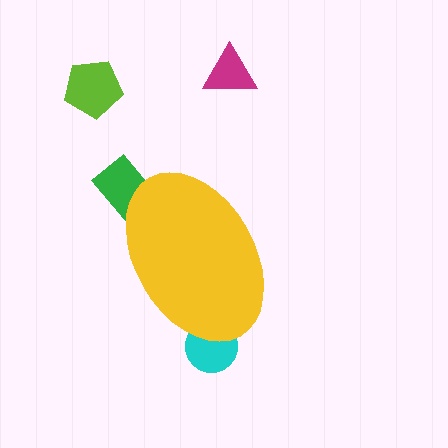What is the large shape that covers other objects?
A yellow ellipse.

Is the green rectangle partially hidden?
Yes, the green rectangle is partially hidden behind the yellow ellipse.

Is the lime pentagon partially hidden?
No, the lime pentagon is fully visible.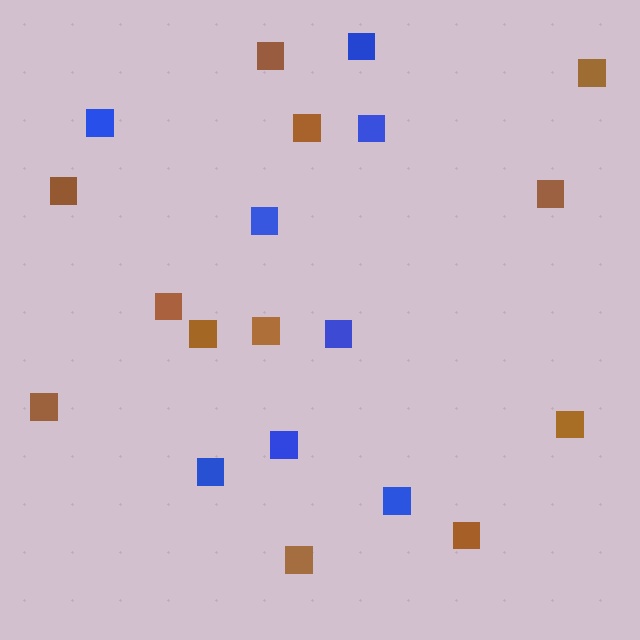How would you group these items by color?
There are 2 groups: one group of brown squares (12) and one group of blue squares (8).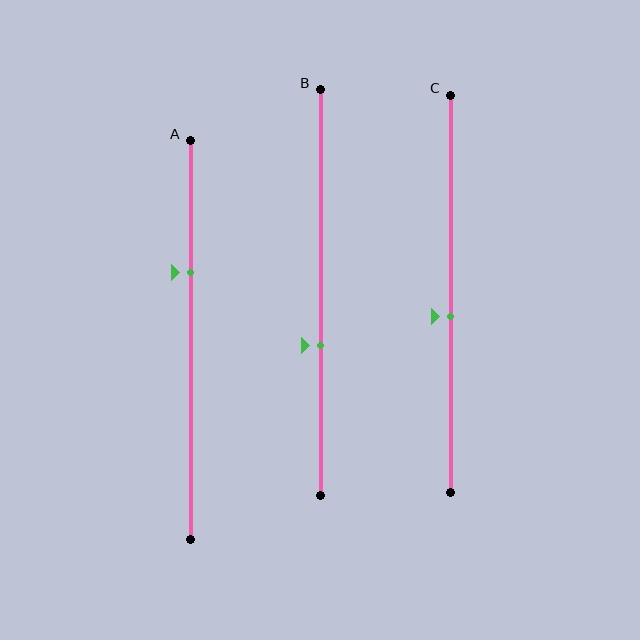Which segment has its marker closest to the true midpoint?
Segment C has its marker closest to the true midpoint.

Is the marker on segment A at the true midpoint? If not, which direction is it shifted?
No, the marker on segment A is shifted upward by about 17% of the segment length.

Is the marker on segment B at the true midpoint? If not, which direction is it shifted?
No, the marker on segment B is shifted downward by about 13% of the segment length.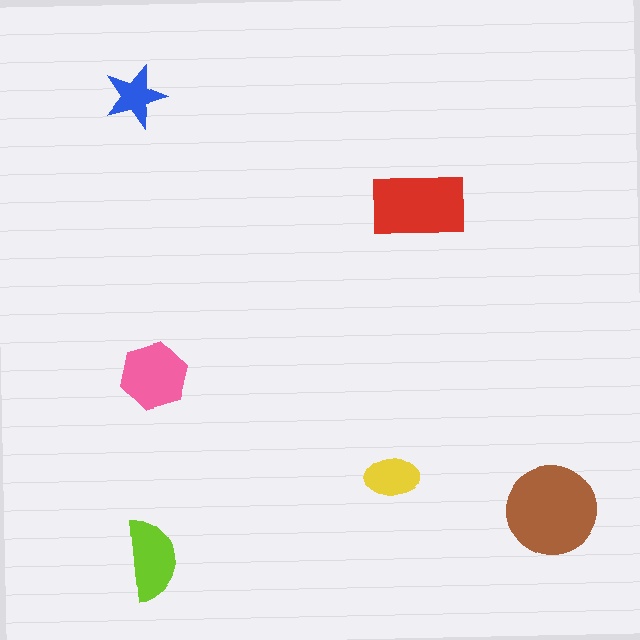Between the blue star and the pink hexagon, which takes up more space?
The pink hexagon.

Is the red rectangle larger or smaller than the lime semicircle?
Larger.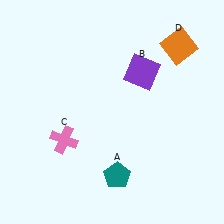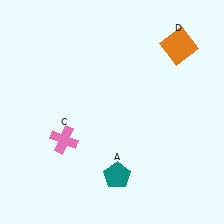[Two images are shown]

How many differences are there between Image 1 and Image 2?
There is 1 difference between the two images.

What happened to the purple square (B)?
The purple square (B) was removed in Image 2. It was in the top-right area of Image 1.